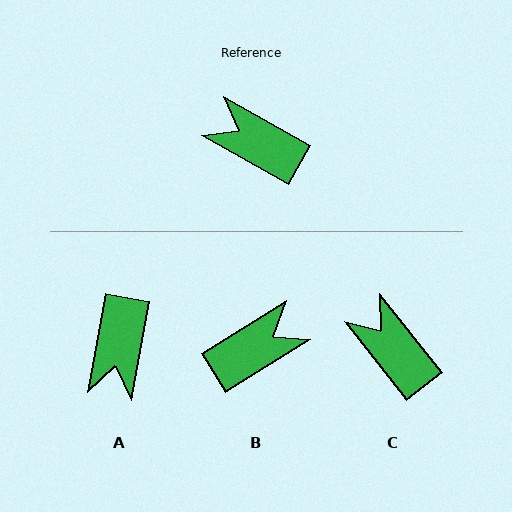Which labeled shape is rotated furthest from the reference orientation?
B, about 119 degrees away.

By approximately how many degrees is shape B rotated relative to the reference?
Approximately 119 degrees clockwise.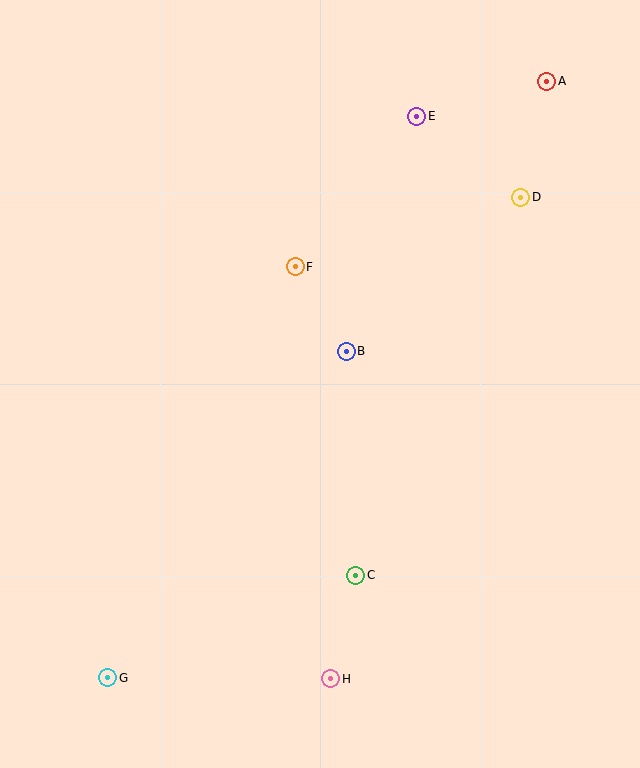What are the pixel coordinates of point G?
Point G is at (108, 678).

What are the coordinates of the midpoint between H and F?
The midpoint between H and F is at (313, 473).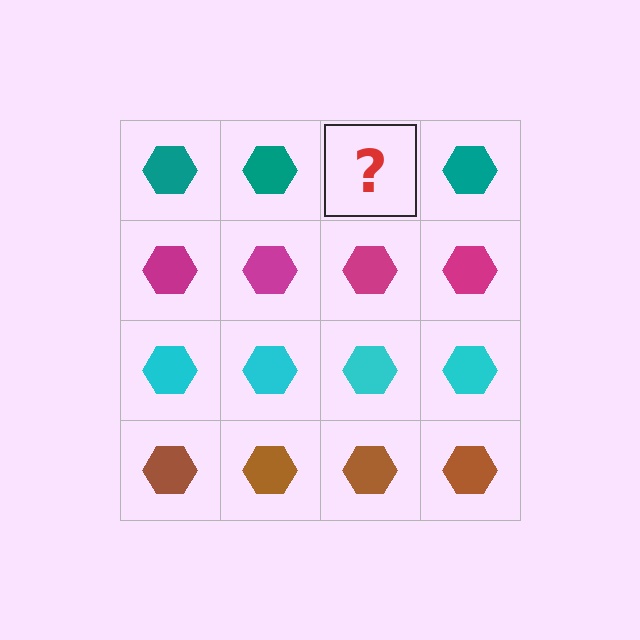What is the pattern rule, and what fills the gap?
The rule is that each row has a consistent color. The gap should be filled with a teal hexagon.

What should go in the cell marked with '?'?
The missing cell should contain a teal hexagon.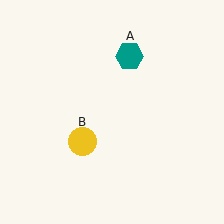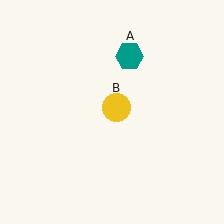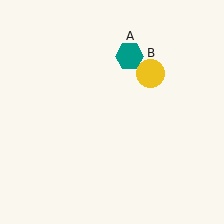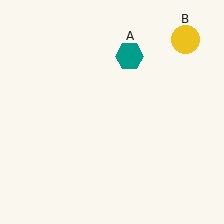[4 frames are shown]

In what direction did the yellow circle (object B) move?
The yellow circle (object B) moved up and to the right.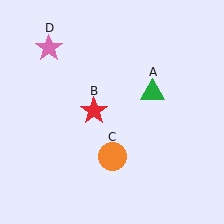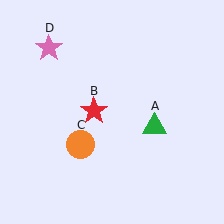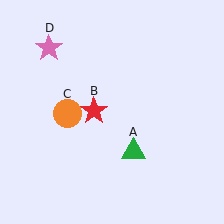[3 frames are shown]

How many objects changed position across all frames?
2 objects changed position: green triangle (object A), orange circle (object C).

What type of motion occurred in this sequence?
The green triangle (object A), orange circle (object C) rotated clockwise around the center of the scene.